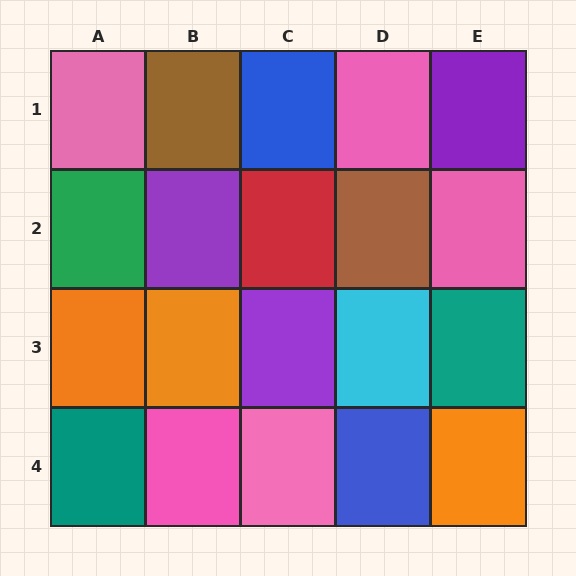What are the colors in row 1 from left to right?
Pink, brown, blue, pink, purple.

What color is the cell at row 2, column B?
Purple.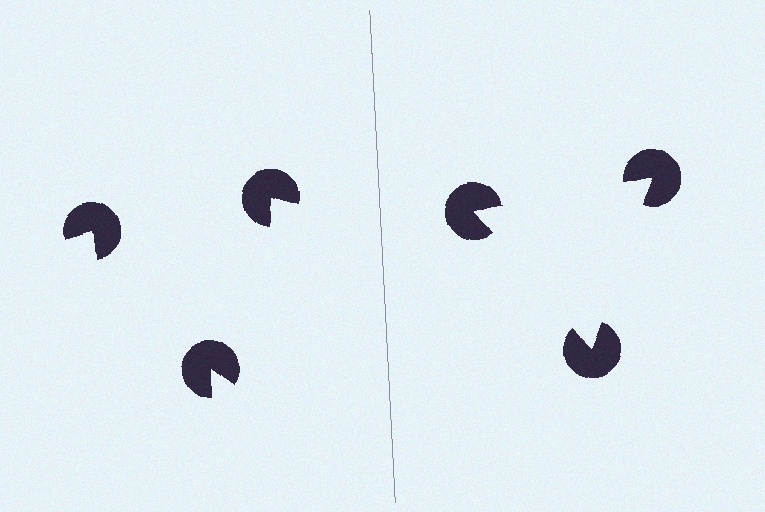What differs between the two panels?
The pac-man discs are positioned identically on both sides; only the wedge orientations differ. On the right they align to a triangle; on the left they are misaligned.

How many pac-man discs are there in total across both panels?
6 — 3 on each side.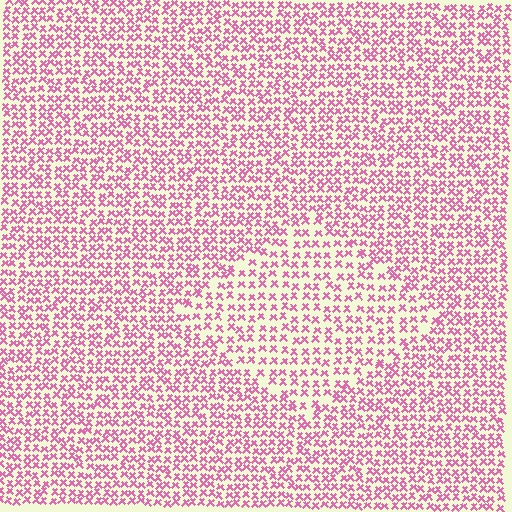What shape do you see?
I see a diamond.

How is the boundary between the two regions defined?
The boundary is defined by a change in element density (approximately 1.5x ratio). All elements are the same color, size, and shape.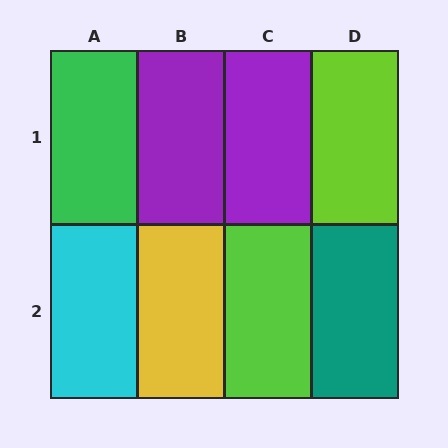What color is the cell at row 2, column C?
Lime.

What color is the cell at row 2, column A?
Cyan.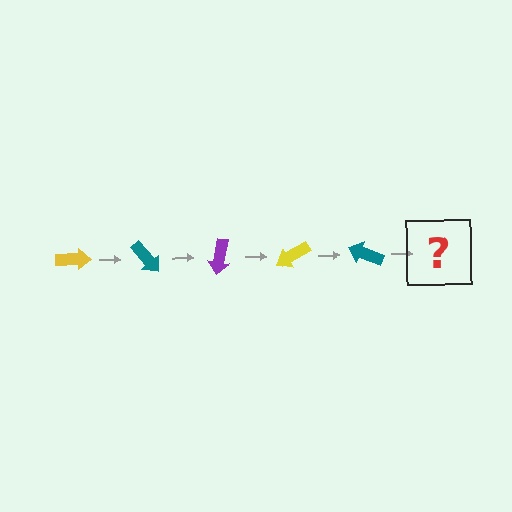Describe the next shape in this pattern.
It should be a purple arrow, rotated 250 degrees from the start.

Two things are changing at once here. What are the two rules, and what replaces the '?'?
The two rules are that it rotates 50 degrees each step and the color cycles through yellow, teal, and purple. The '?' should be a purple arrow, rotated 250 degrees from the start.